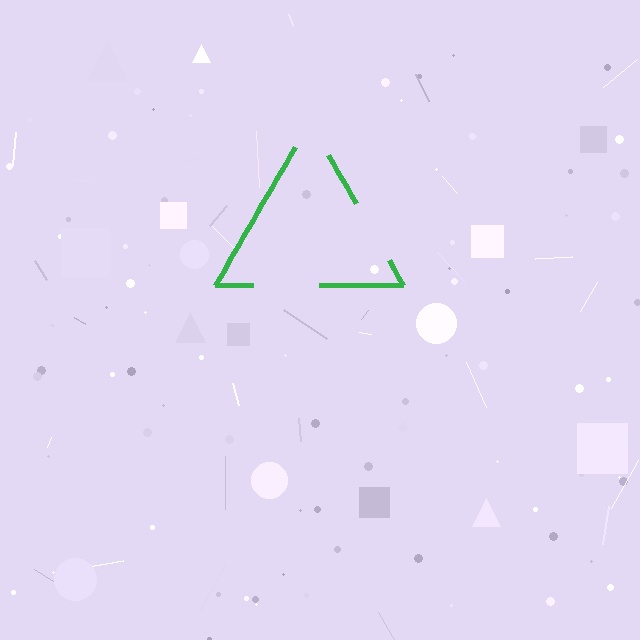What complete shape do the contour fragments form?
The contour fragments form a triangle.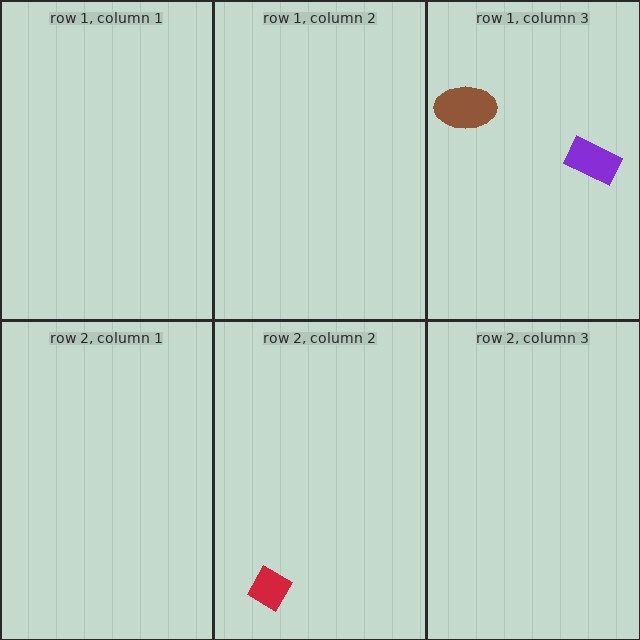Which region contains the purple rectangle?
The row 1, column 3 region.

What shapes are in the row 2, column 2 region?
The red diamond.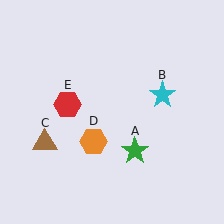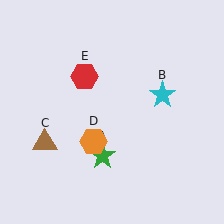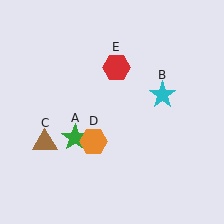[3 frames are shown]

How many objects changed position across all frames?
2 objects changed position: green star (object A), red hexagon (object E).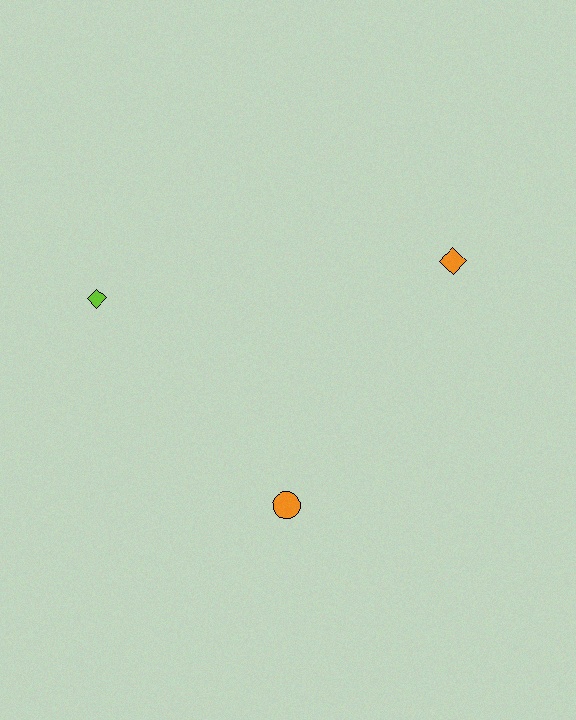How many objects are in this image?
There are 3 objects.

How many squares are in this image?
There are no squares.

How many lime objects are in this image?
There is 1 lime object.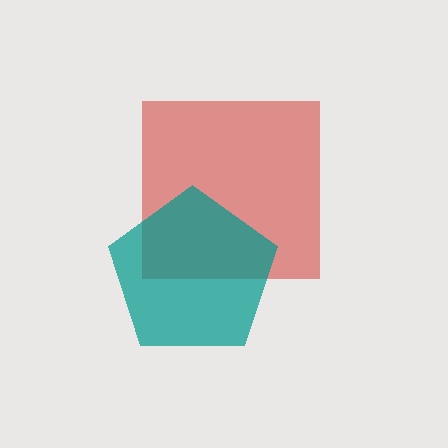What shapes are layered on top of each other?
The layered shapes are: a red square, a teal pentagon.